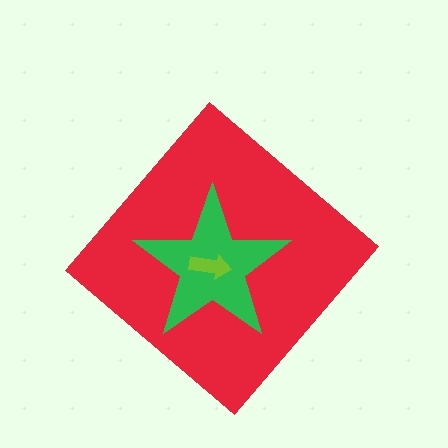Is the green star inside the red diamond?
Yes.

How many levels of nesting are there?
3.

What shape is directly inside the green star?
The lime arrow.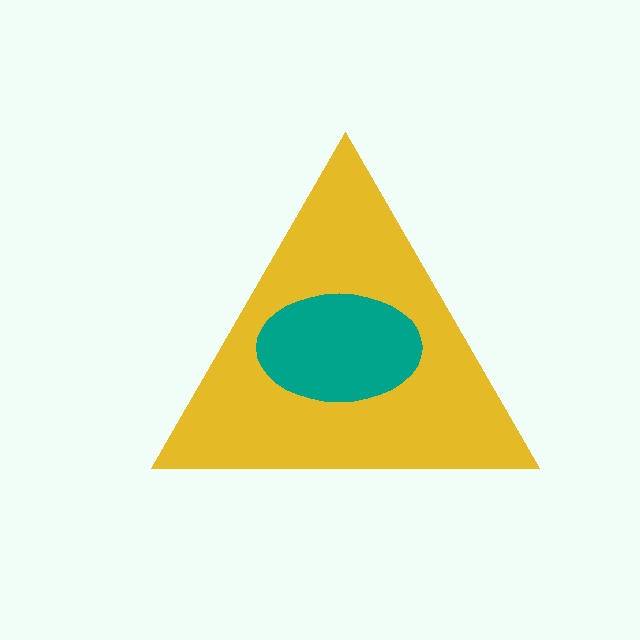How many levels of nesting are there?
2.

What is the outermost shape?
The yellow triangle.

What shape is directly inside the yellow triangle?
The teal ellipse.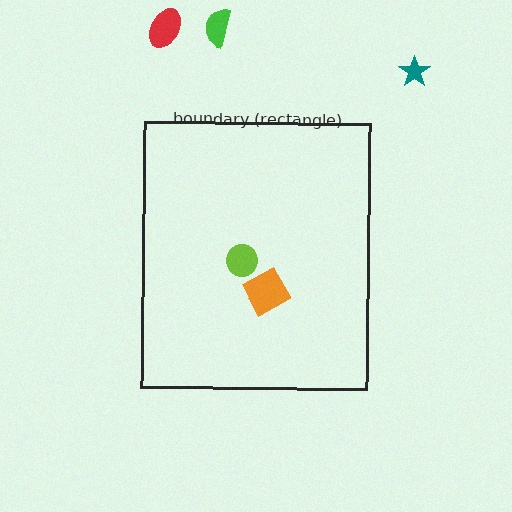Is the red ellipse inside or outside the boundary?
Outside.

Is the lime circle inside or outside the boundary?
Inside.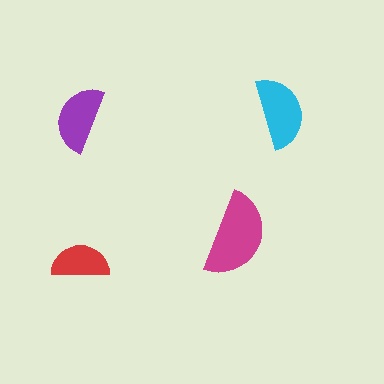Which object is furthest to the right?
The cyan semicircle is rightmost.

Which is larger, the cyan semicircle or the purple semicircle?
The cyan one.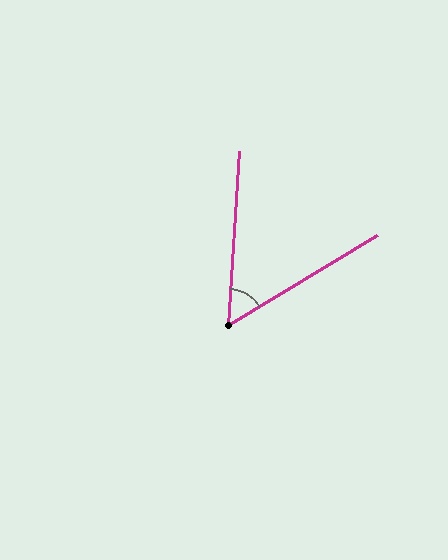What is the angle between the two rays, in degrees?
Approximately 55 degrees.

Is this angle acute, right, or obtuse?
It is acute.